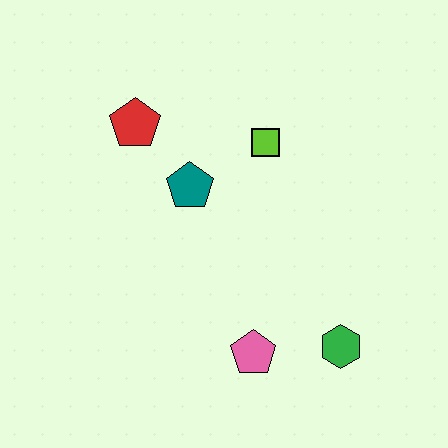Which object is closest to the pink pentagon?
The green hexagon is closest to the pink pentagon.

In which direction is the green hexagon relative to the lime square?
The green hexagon is below the lime square.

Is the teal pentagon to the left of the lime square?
Yes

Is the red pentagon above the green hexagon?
Yes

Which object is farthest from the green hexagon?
The red pentagon is farthest from the green hexagon.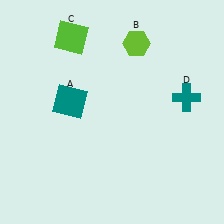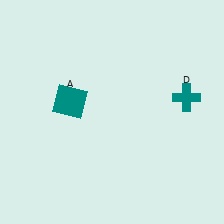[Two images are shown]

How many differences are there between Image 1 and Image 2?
There are 2 differences between the two images.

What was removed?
The lime square (C), the lime hexagon (B) were removed in Image 2.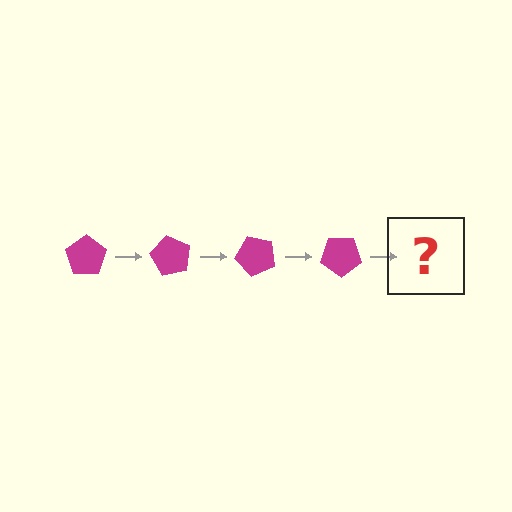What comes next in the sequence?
The next element should be a magenta pentagon rotated 240 degrees.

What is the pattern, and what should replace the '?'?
The pattern is that the pentagon rotates 60 degrees each step. The '?' should be a magenta pentagon rotated 240 degrees.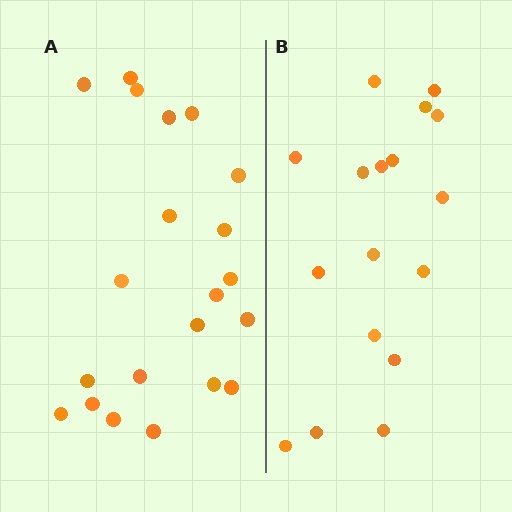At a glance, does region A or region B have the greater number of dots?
Region A (the left region) has more dots.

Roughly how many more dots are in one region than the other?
Region A has about 4 more dots than region B.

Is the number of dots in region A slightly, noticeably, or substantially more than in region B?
Region A has only slightly more — the two regions are fairly close. The ratio is roughly 1.2 to 1.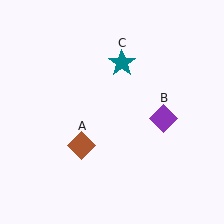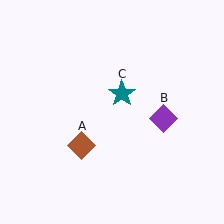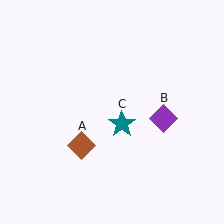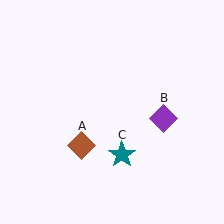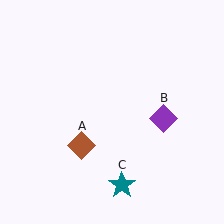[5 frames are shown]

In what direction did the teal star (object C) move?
The teal star (object C) moved down.